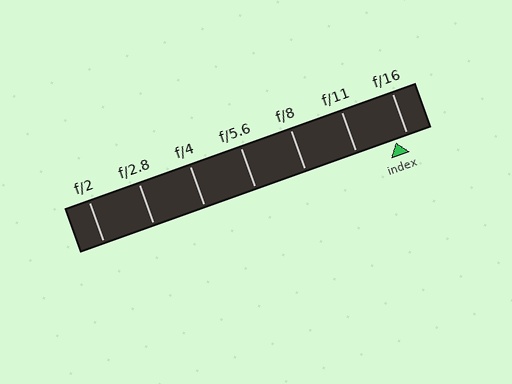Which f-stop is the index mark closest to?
The index mark is closest to f/16.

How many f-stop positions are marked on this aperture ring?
There are 7 f-stop positions marked.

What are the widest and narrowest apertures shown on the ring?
The widest aperture shown is f/2 and the narrowest is f/16.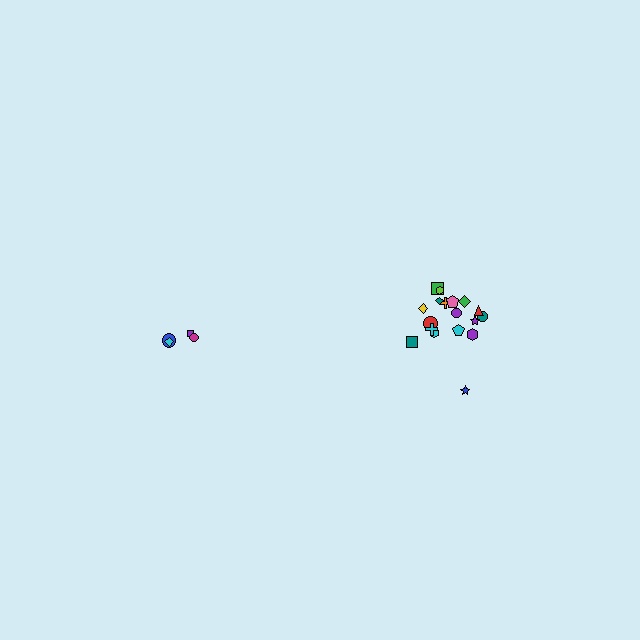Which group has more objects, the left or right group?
The right group.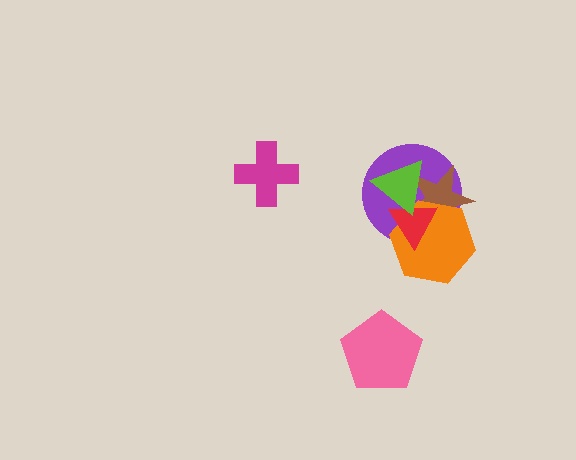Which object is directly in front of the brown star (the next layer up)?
The orange hexagon is directly in front of the brown star.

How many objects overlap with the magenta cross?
0 objects overlap with the magenta cross.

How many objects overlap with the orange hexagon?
4 objects overlap with the orange hexagon.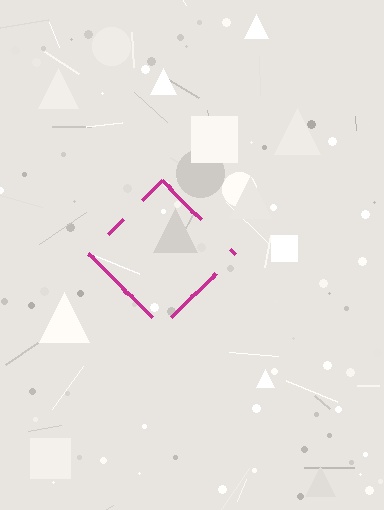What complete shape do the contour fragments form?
The contour fragments form a diamond.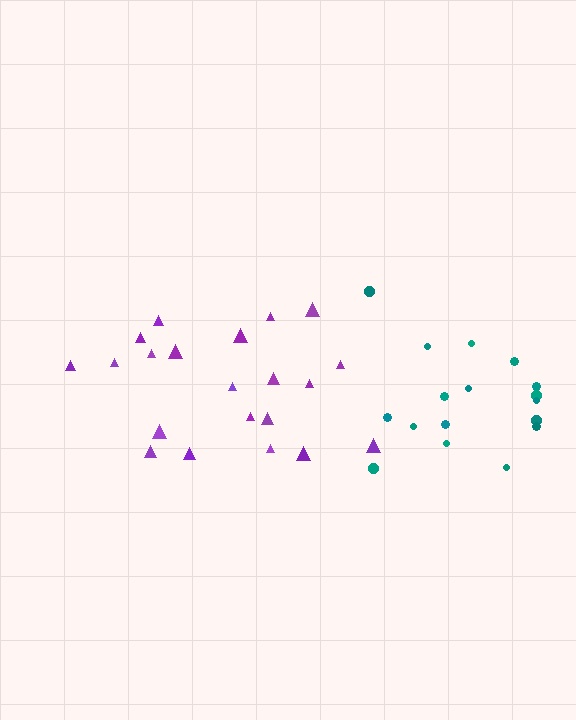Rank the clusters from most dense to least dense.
purple, teal.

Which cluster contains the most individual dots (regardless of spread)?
Purple (21).